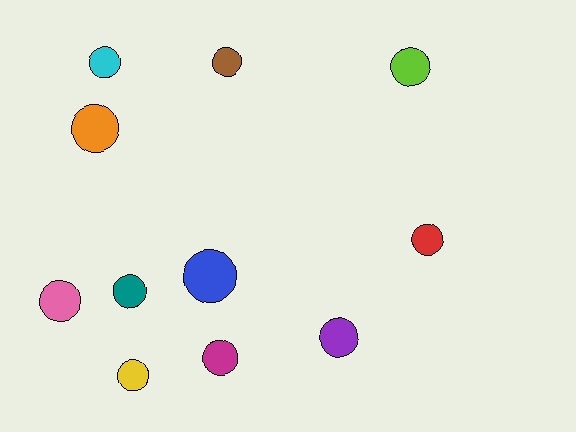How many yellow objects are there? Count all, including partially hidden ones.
There is 1 yellow object.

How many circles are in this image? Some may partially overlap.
There are 11 circles.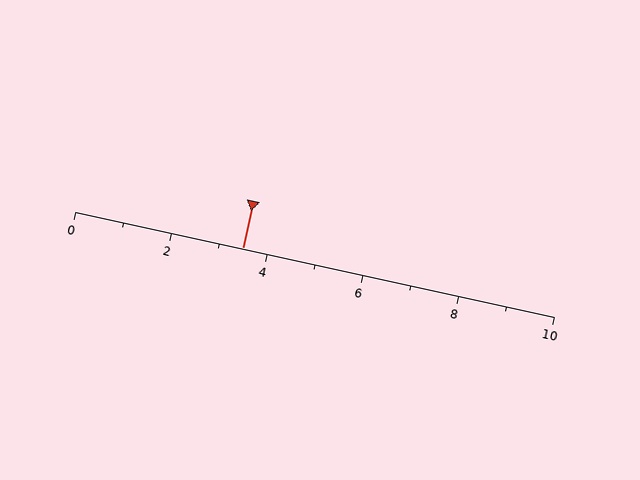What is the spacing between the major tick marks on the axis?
The major ticks are spaced 2 apart.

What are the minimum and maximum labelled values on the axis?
The axis runs from 0 to 10.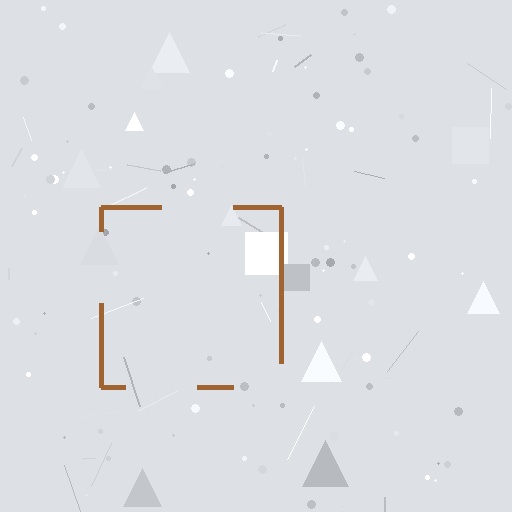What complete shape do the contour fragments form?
The contour fragments form a square.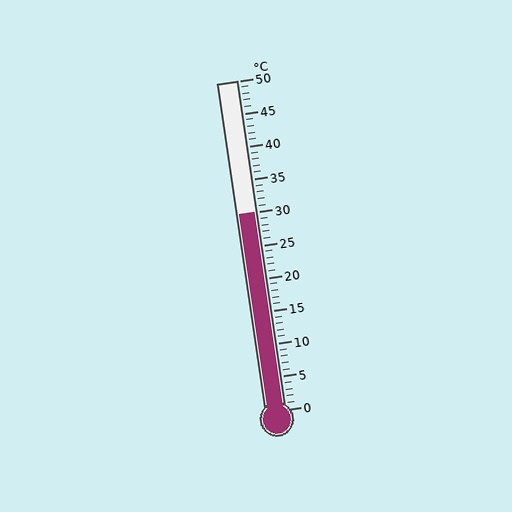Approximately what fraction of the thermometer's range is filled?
The thermometer is filled to approximately 60% of its range.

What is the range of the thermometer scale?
The thermometer scale ranges from 0°C to 50°C.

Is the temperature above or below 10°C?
The temperature is above 10°C.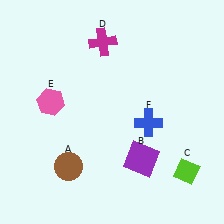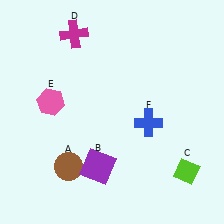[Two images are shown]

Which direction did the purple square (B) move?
The purple square (B) moved left.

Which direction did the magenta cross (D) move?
The magenta cross (D) moved left.